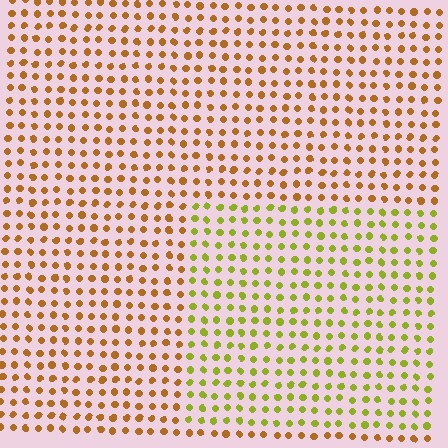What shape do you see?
I see a rectangle.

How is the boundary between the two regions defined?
The boundary is defined purely by a slight shift in hue (about 44 degrees). Spacing, size, and orientation are identical on both sides.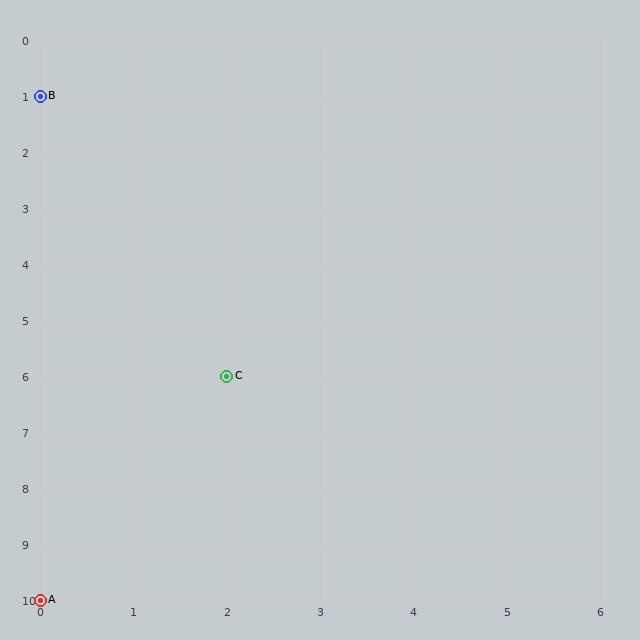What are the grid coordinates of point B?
Point B is at grid coordinates (0, 1).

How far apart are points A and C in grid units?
Points A and C are 2 columns and 4 rows apart (about 4.5 grid units diagonally).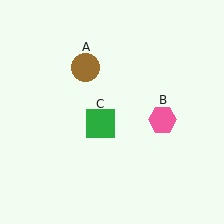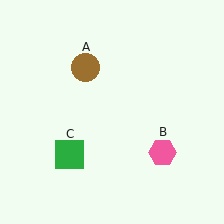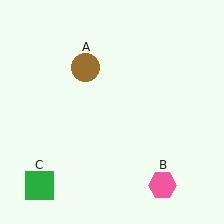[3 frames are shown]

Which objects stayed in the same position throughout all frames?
Brown circle (object A) remained stationary.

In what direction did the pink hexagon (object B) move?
The pink hexagon (object B) moved down.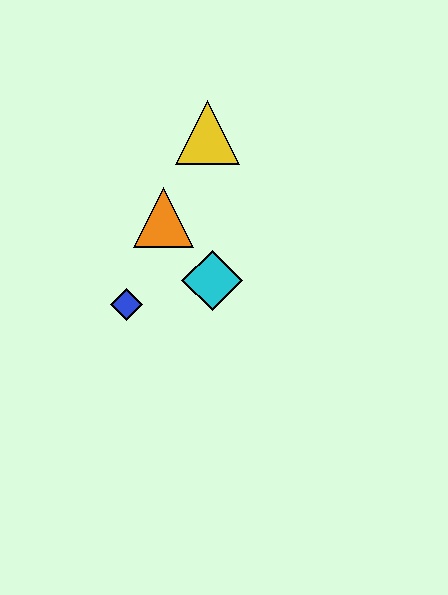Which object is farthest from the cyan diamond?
The yellow triangle is farthest from the cyan diamond.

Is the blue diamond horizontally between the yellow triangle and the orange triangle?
No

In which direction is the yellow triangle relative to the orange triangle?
The yellow triangle is above the orange triangle.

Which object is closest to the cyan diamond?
The orange triangle is closest to the cyan diamond.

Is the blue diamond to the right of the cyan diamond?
No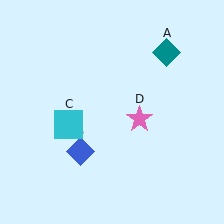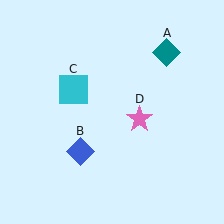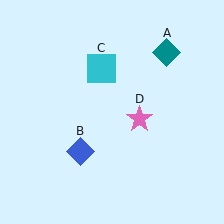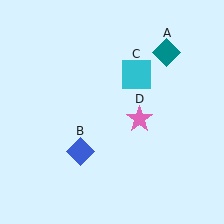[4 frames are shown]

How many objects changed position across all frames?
1 object changed position: cyan square (object C).